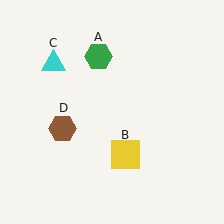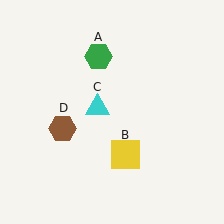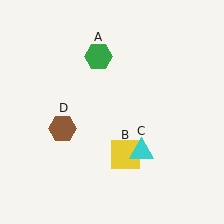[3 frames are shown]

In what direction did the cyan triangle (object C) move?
The cyan triangle (object C) moved down and to the right.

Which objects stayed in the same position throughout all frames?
Green hexagon (object A) and yellow square (object B) and brown hexagon (object D) remained stationary.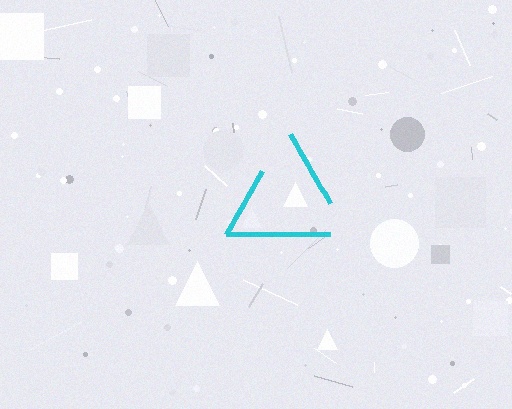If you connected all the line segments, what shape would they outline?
They would outline a triangle.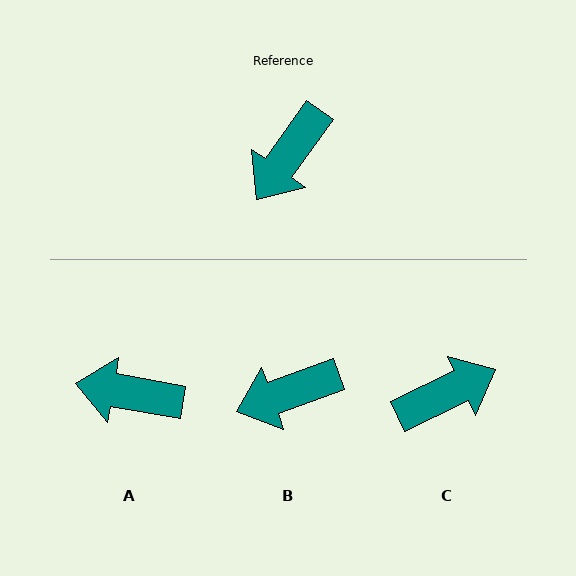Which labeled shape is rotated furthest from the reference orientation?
C, about 151 degrees away.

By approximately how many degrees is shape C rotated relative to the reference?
Approximately 151 degrees counter-clockwise.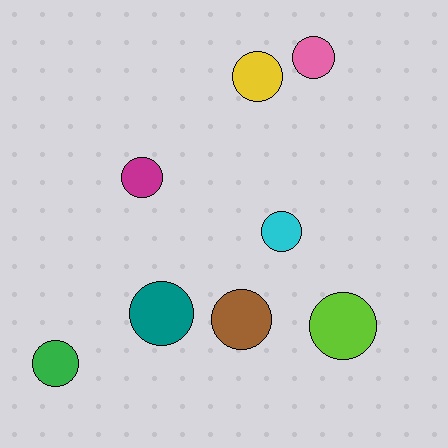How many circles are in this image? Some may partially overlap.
There are 8 circles.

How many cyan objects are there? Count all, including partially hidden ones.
There is 1 cyan object.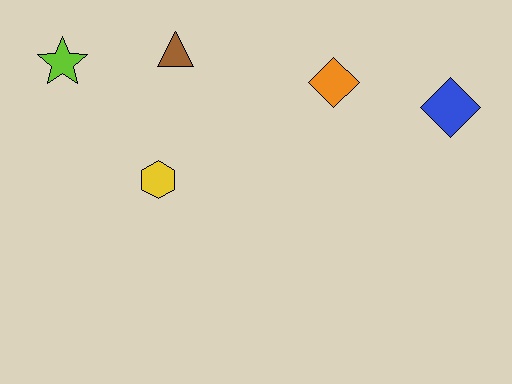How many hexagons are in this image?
There is 1 hexagon.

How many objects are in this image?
There are 5 objects.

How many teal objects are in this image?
There are no teal objects.